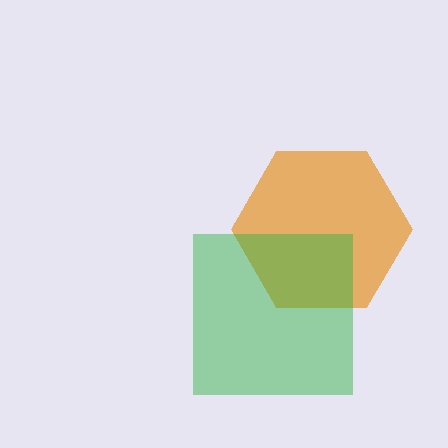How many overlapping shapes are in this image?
There are 2 overlapping shapes in the image.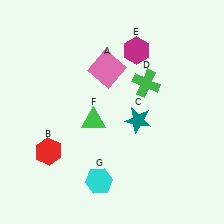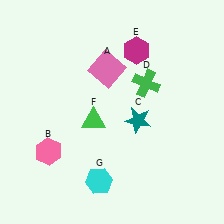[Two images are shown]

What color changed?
The hexagon (B) changed from red in Image 1 to pink in Image 2.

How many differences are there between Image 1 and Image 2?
There is 1 difference between the two images.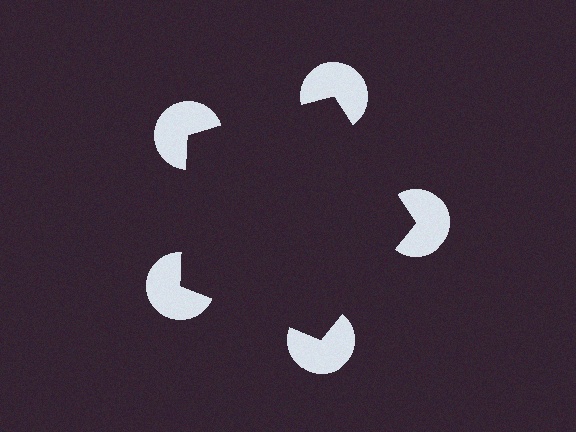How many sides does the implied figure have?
5 sides.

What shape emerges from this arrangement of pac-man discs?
An illusory pentagon — its edges are inferred from the aligned wedge cuts in the pac-man discs, not physically drawn.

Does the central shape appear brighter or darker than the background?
It typically appears slightly darker than the background, even though no actual brightness change is drawn.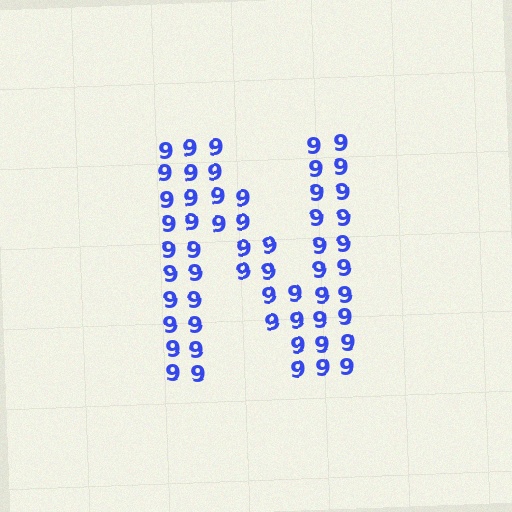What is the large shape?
The large shape is the letter N.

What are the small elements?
The small elements are digit 9's.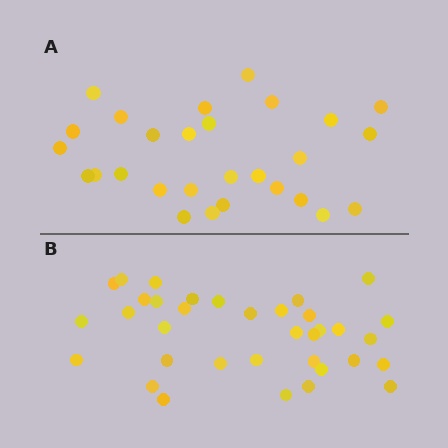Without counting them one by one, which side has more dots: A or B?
Region B (the bottom region) has more dots.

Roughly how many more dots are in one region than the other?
Region B has roughly 8 or so more dots than region A.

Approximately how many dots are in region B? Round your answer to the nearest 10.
About 40 dots. (The exact count is 35, which rounds to 40.)